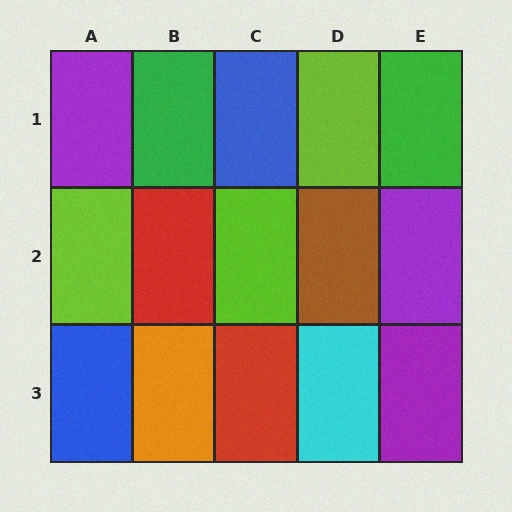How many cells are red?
2 cells are red.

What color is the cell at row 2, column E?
Purple.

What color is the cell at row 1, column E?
Green.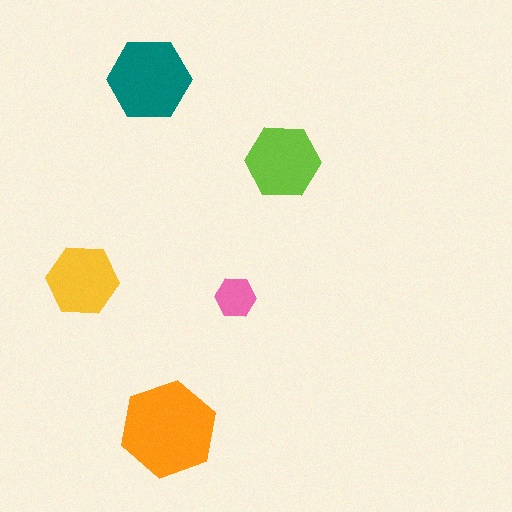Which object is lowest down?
The orange hexagon is bottommost.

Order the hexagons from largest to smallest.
the orange one, the teal one, the lime one, the yellow one, the pink one.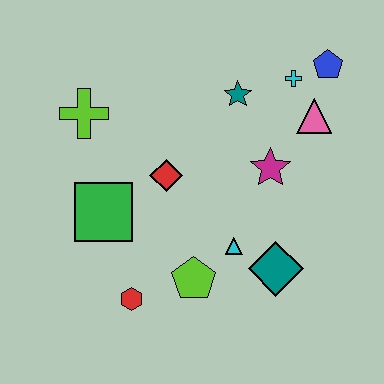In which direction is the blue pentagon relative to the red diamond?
The blue pentagon is to the right of the red diamond.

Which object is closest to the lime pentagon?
The cyan triangle is closest to the lime pentagon.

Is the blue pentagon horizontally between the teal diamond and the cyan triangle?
No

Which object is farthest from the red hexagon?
The blue pentagon is farthest from the red hexagon.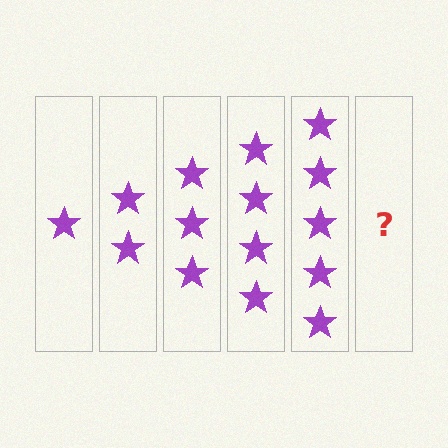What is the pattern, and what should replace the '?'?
The pattern is that each step adds one more star. The '?' should be 6 stars.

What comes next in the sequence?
The next element should be 6 stars.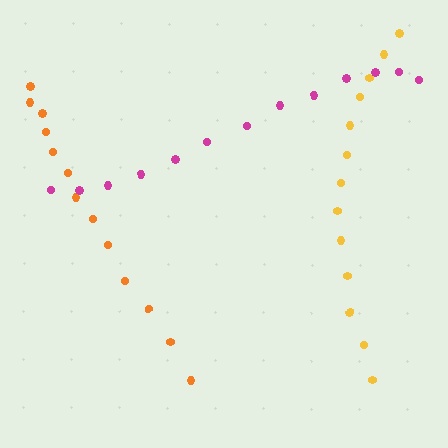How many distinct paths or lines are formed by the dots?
There are 3 distinct paths.